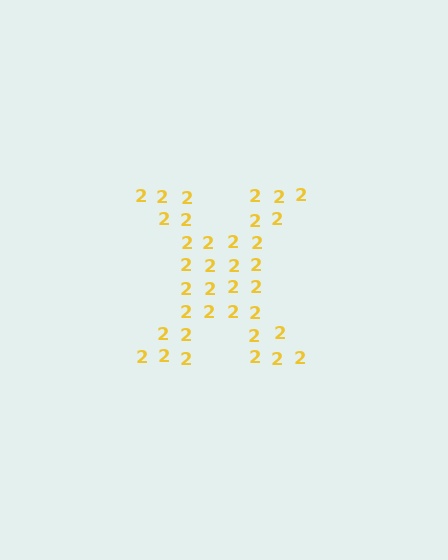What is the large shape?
The large shape is the letter X.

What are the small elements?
The small elements are digit 2's.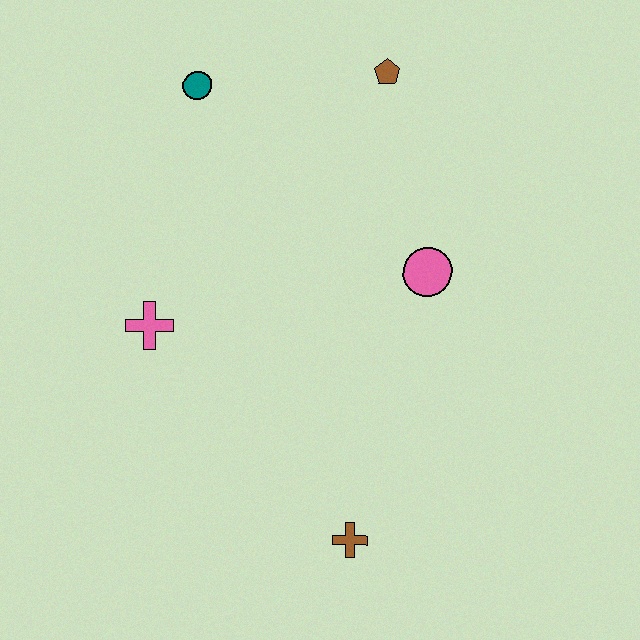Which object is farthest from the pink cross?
The brown pentagon is farthest from the pink cross.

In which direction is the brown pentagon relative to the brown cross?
The brown pentagon is above the brown cross.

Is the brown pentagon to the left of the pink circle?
Yes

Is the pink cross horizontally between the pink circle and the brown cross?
No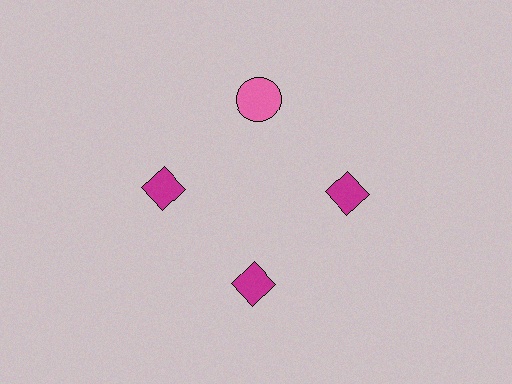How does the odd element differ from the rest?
It differs in both color (pink instead of magenta) and shape (circle instead of diamond).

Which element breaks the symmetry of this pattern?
The pink circle at roughly the 12 o'clock position breaks the symmetry. All other shapes are magenta diamonds.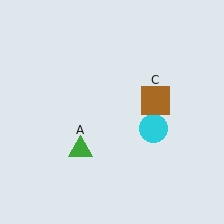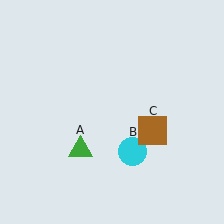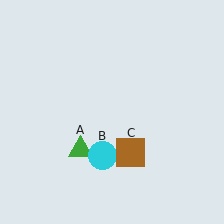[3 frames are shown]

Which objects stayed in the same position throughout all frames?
Green triangle (object A) remained stationary.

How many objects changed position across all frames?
2 objects changed position: cyan circle (object B), brown square (object C).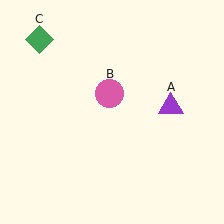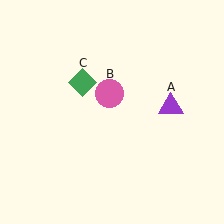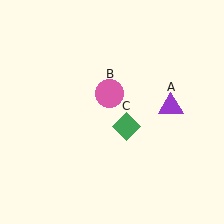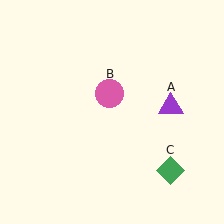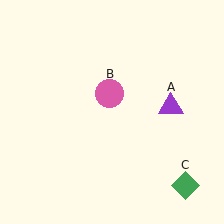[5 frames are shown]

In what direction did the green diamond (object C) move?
The green diamond (object C) moved down and to the right.